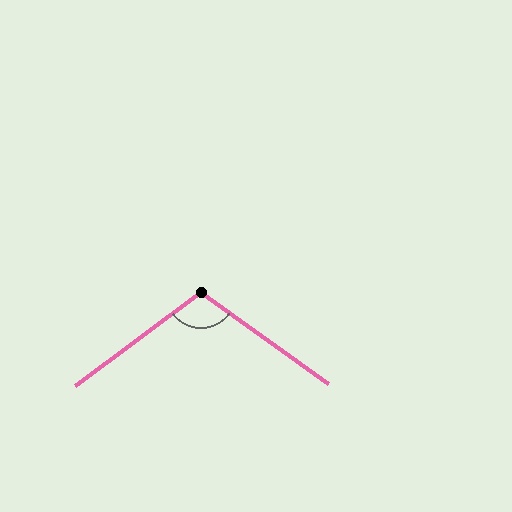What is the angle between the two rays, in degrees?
Approximately 108 degrees.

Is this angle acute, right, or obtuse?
It is obtuse.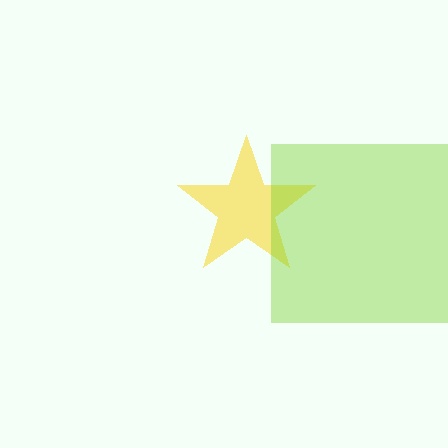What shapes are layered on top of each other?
The layered shapes are: a yellow star, a lime square.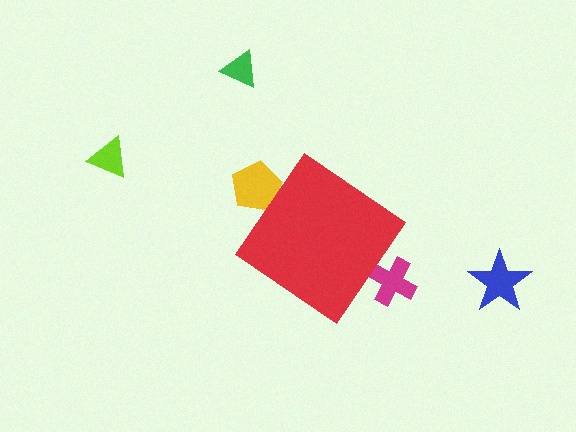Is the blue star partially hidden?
No, the blue star is fully visible.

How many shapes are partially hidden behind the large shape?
2 shapes are partially hidden.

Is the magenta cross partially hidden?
Yes, the magenta cross is partially hidden behind the red diamond.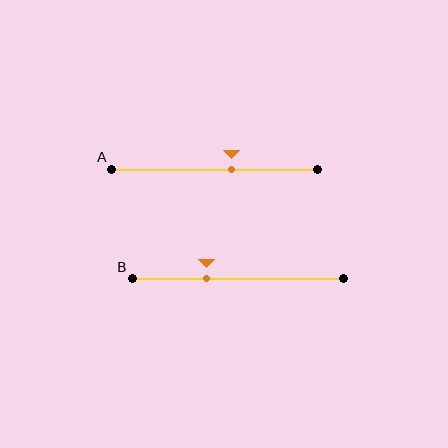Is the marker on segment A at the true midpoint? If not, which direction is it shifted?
No, the marker on segment A is shifted to the right by about 8% of the segment length.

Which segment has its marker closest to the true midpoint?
Segment A has its marker closest to the true midpoint.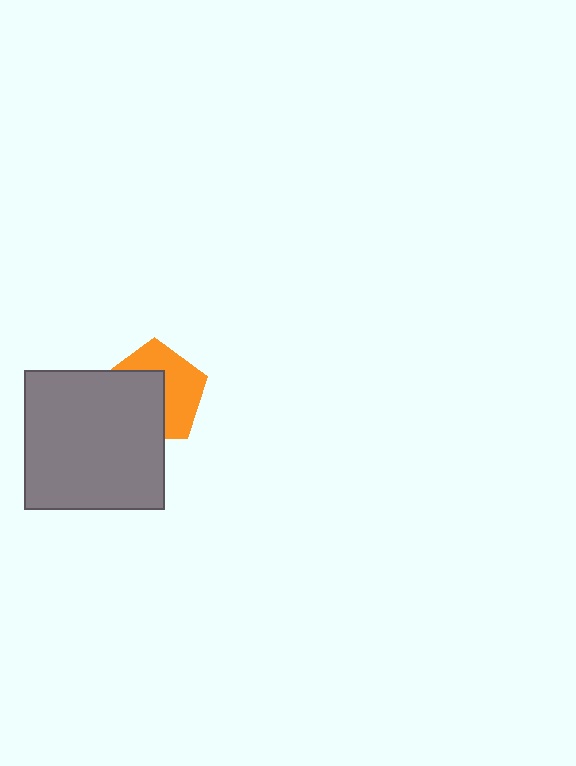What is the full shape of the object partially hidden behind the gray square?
The partially hidden object is an orange pentagon.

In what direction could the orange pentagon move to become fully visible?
The orange pentagon could move toward the upper-right. That would shift it out from behind the gray square entirely.